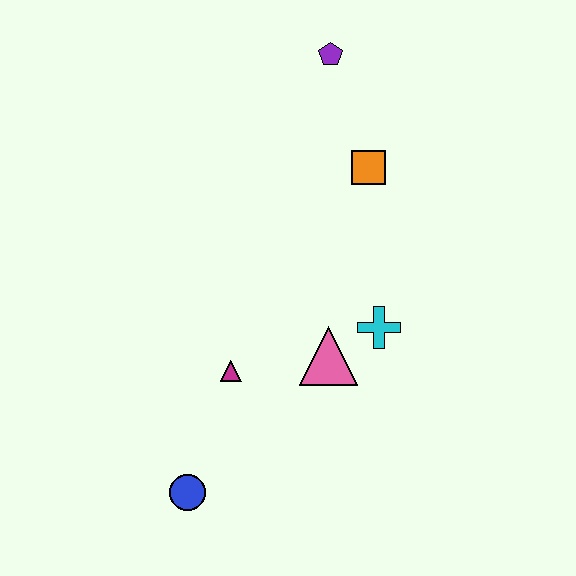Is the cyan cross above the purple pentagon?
No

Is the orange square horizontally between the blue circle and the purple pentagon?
No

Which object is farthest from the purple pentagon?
The blue circle is farthest from the purple pentagon.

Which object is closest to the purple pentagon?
The orange square is closest to the purple pentagon.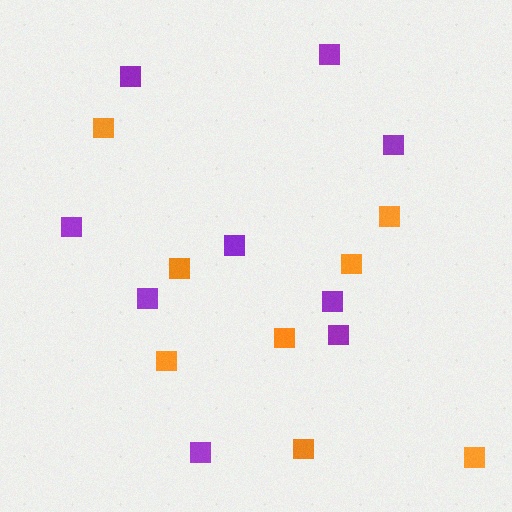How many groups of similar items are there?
There are 2 groups: one group of orange squares (8) and one group of purple squares (9).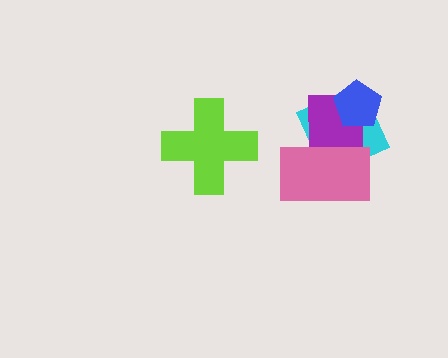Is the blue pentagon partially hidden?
No, no other shape covers it.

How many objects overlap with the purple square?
3 objects overlap with the purple square.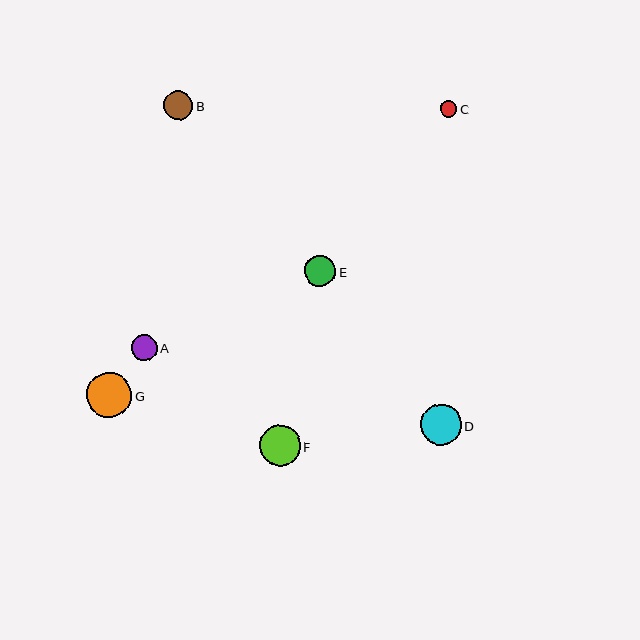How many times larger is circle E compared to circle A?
Circle E is approximately 1.2 times the size of circle A.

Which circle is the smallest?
Circle C is the smallest with a size of approximately 16 pixels.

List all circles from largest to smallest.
From largest to smallest: G, D, F, E, B, A, C.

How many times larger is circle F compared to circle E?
Circle F is approximately 1.3 times the size of circle E.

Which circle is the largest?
Circle G is the largest with a size of approximately 45 pixels.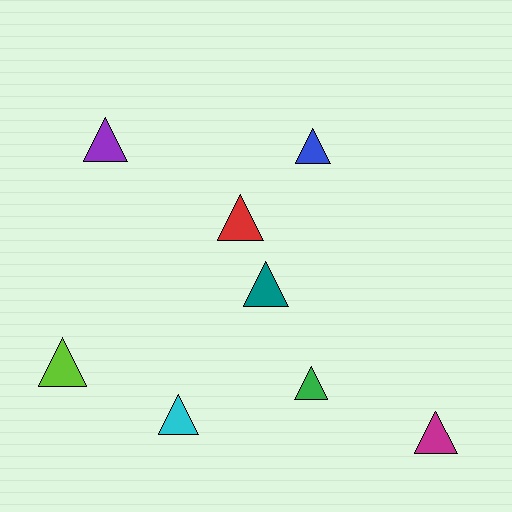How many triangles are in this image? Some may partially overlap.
There are 8 triangles.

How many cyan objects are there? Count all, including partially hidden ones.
There is 1 cyan object.